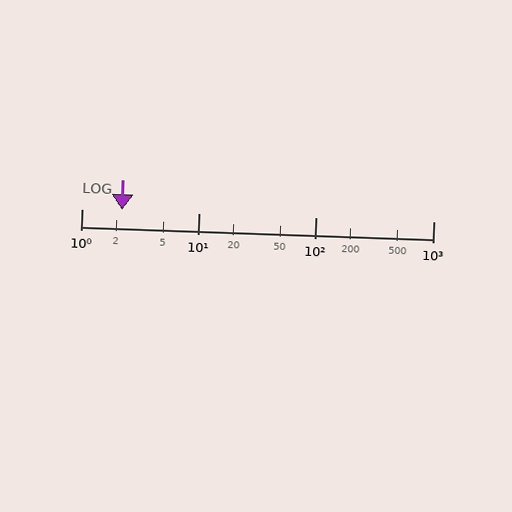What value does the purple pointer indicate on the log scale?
The pointer indicates approximately 2.2.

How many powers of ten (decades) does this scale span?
The scale spans 3 decades, from 1 to 1000.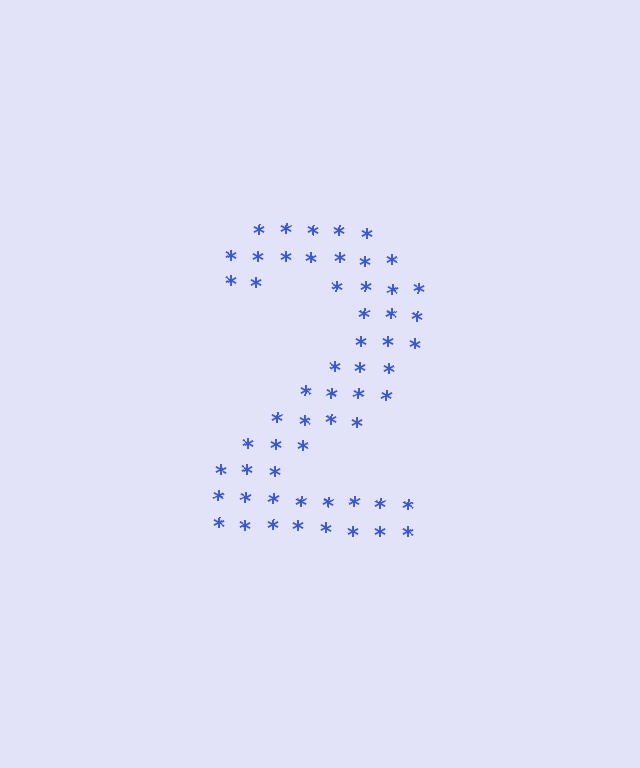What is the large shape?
The large shape is the digit 2.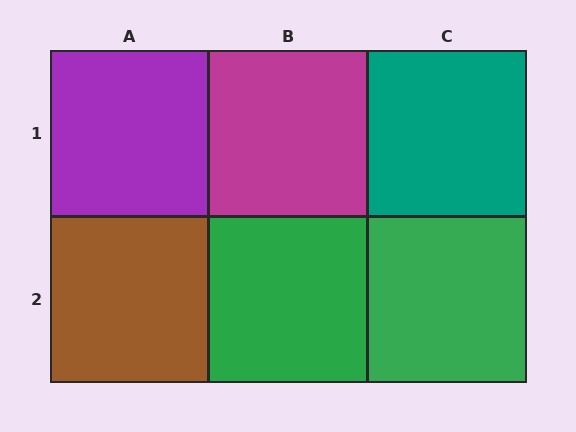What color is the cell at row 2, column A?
Brown.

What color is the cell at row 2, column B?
Green.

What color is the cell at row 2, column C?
Green.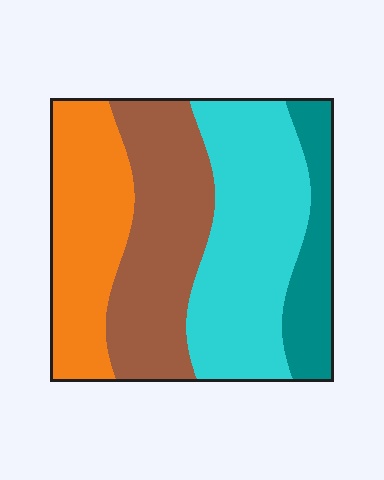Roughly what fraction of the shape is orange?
Orange covers roughly 25% of the shape.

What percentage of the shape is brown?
Brown takes up between a sixth and a third of the shape.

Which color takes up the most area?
Cyan, at roughly 35%.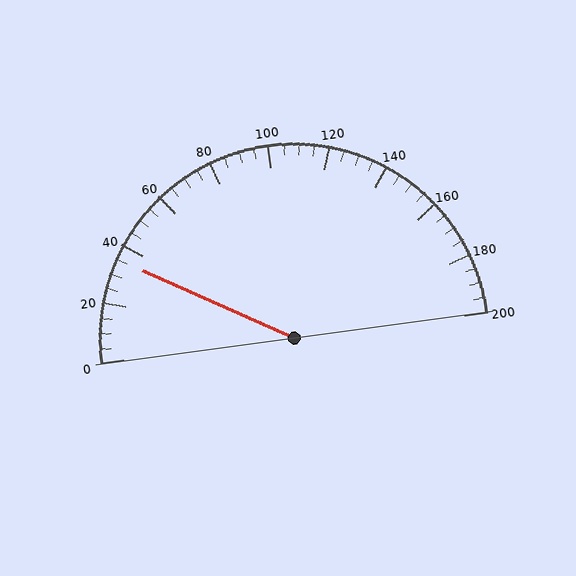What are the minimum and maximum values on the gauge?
The gauge ranges from 0 to 200.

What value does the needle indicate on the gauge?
The needle indicates approximately 35.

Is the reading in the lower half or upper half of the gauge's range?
The reading is in the lower half of the range (0 to 200).